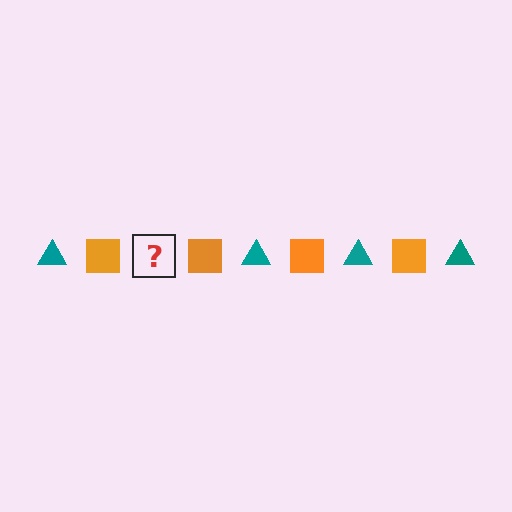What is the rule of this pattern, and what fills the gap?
The rule is that the pattern alternates between teal triangle and orange square. The gap should be filled with a teal triangle.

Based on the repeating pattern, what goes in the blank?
The blank should be a teal triangle.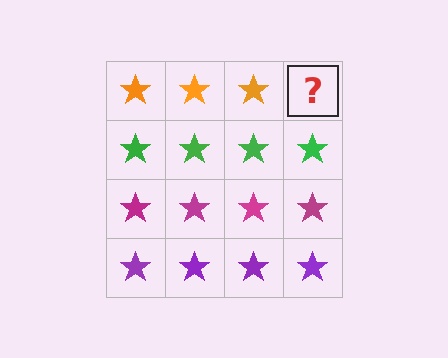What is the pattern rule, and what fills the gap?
The rule is that each row has a consistent color. The gap should be filled with an orange star.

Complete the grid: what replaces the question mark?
The question mark should be replaced with an orange star.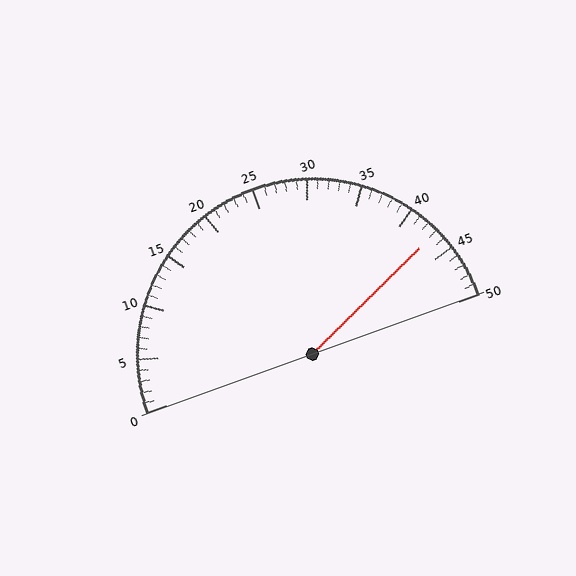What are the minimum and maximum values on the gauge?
The gauge ranges from 0 to 50.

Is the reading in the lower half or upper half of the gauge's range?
The reading is in the upper half of the range (0 to 50).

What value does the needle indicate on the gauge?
The needle indicates approximately 43.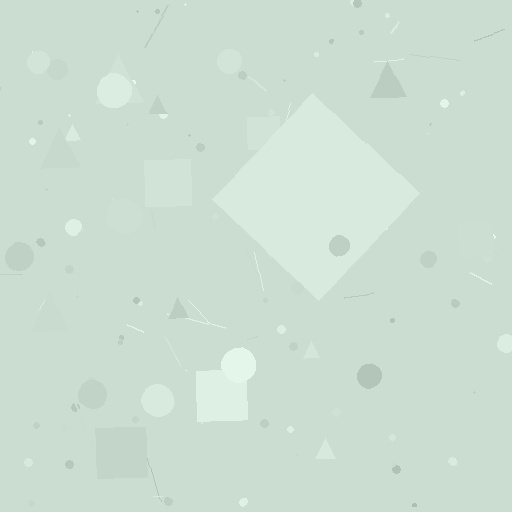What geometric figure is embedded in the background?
A diamond is embedded in the background.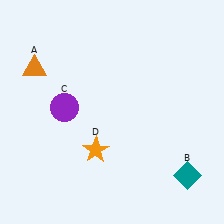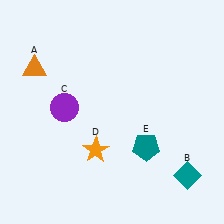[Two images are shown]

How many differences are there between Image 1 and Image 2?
There is 1 difference between the two images.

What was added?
A teal pentagon (E) was added in Image 2.